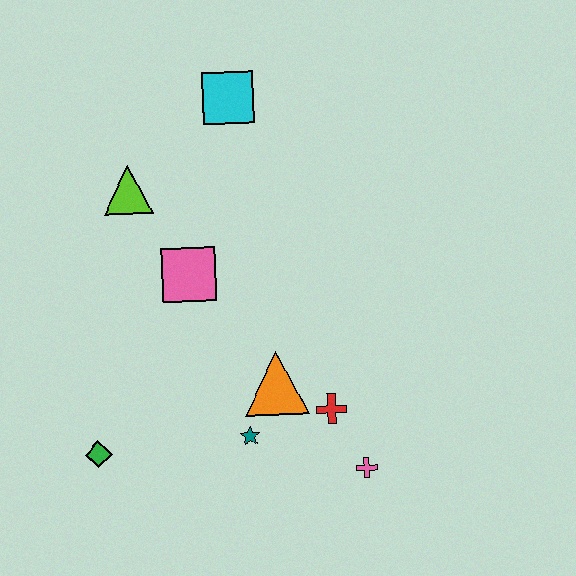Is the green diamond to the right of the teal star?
No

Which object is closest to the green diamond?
The teal star is closest to the green diamond.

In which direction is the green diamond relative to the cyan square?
The green diamond is below the cyan square.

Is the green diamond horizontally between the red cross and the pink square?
No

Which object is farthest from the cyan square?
The pink cross is farthest from the cyan square.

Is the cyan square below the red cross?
No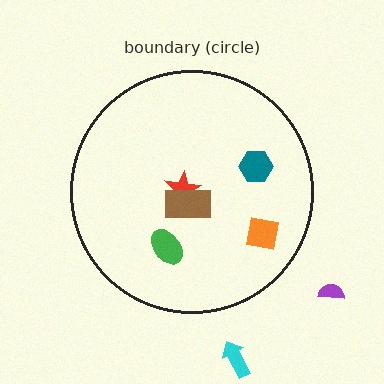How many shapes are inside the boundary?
5 inside, 2 outside.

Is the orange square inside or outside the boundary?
Inside.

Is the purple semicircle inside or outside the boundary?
Outside.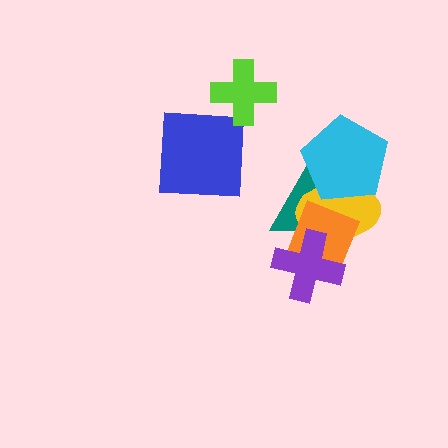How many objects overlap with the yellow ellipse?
4 objects overlap with the yellow ellipse.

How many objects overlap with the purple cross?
3 objects overlap with the purple cross.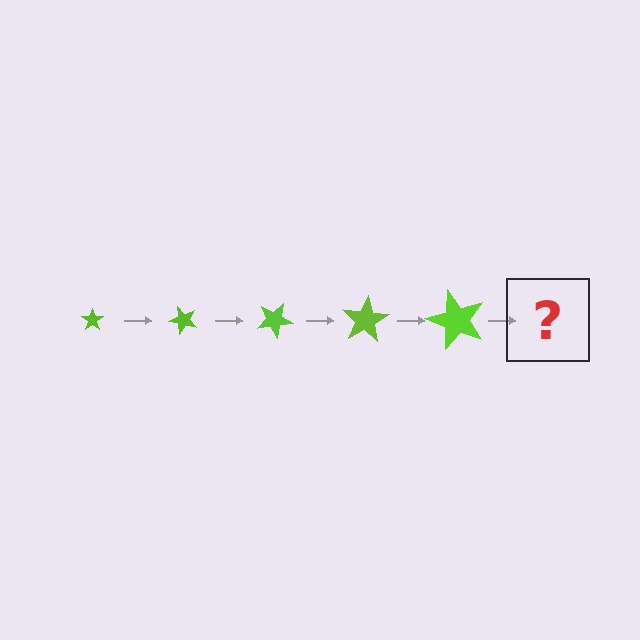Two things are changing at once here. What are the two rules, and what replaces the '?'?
The two rules are that the star grows larger each step and it rotates 50 degrees each step. The '?' should be a star, larger than the previous one and rotated 250 degrees from the start.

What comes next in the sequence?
The next element should be a star, larger than the previous one and rotated 250 degrees from the start.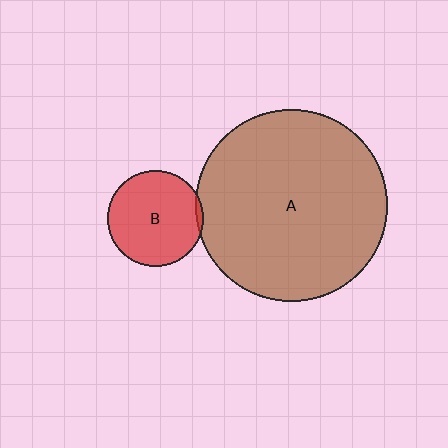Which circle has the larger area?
Circle A (brown).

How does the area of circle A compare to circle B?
Approximately 4.0 times.